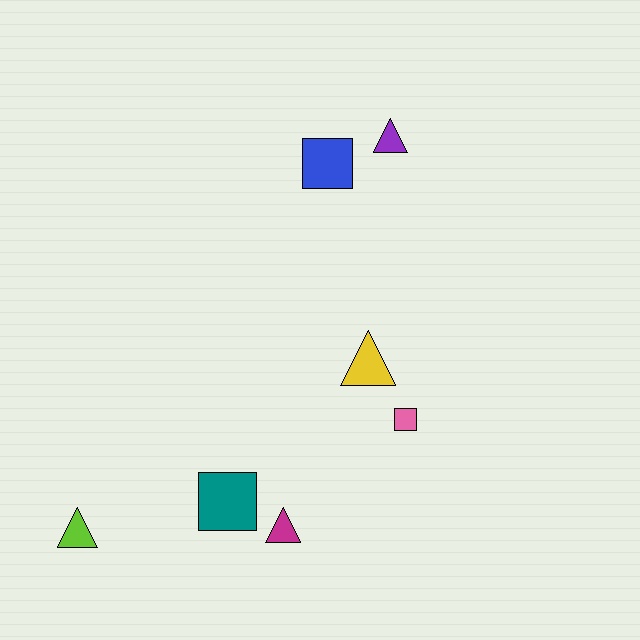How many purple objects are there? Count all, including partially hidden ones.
There is 1 purple object.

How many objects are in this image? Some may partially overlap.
There are 7 objects.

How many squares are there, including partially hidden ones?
There are 3 squares.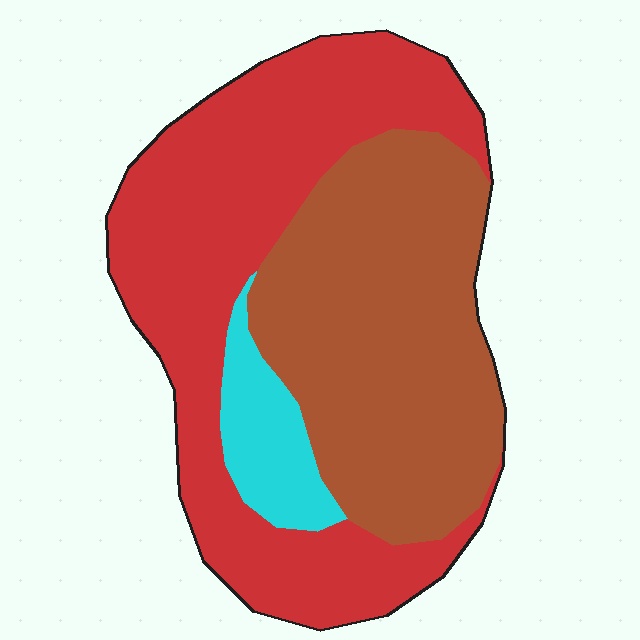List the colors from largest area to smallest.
From largest to smallest: red, brown, cyan.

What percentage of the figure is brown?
Brown covers roughly 45% of the figure.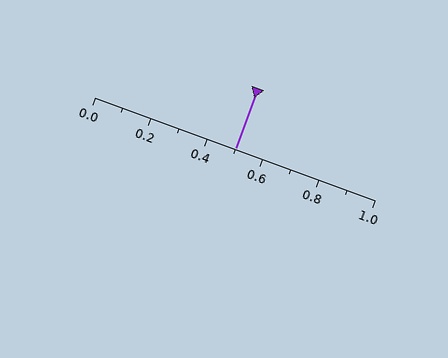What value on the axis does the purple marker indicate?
The marker indicates approximately 0.5.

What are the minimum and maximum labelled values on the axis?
The axis runs from 0.0 to 1.0.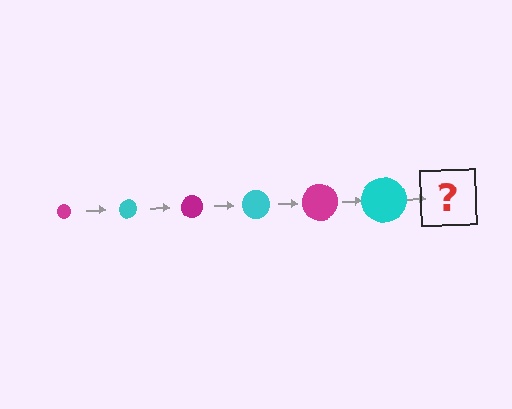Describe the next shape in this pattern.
It should be a magenta circle, larger than the previous one.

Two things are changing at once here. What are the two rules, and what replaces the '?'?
The two rules are that the circle grows larger each step and the color cycles through magenta and cyan. The '?' should be a magenta circle, larger than the previous one.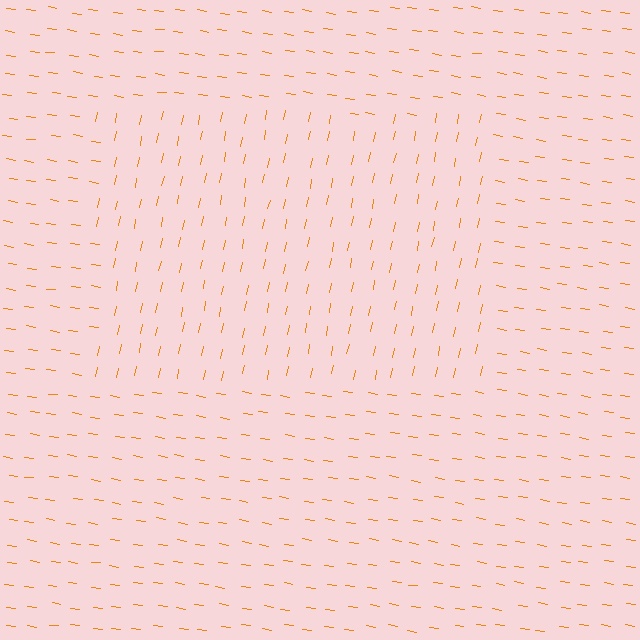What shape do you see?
I see a rectangle.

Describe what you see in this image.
The image is filled with small orange line segments. A rectangle region in the image has lines oriented differently from the surrounding lines, creating a visible texture boundary.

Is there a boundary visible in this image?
Yes, there is a texture boundary formed by a change in line orientation.